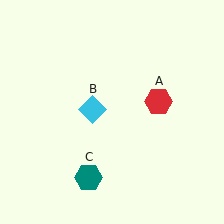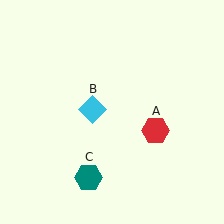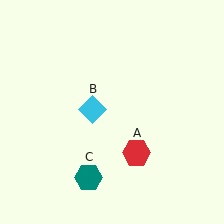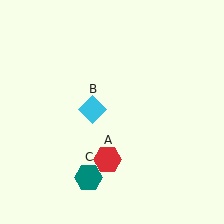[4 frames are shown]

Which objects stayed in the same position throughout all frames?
Cyan diamond (object B) and teal hexagon (object C) remained stationary.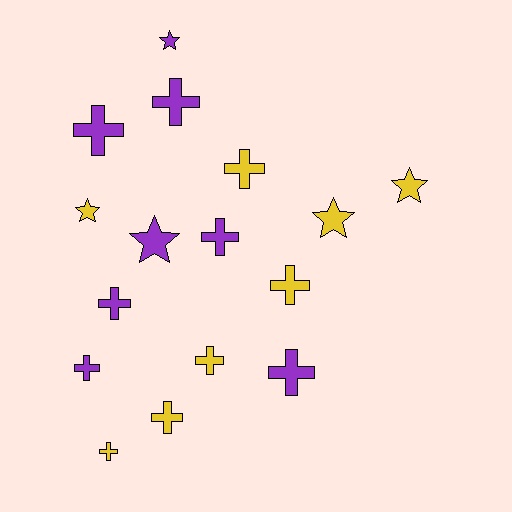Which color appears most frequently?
Yellow, with 8 objects.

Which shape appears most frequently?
Cross, with 11 objects.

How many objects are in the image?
There are 16 objects.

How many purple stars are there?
There are 2 purple stars.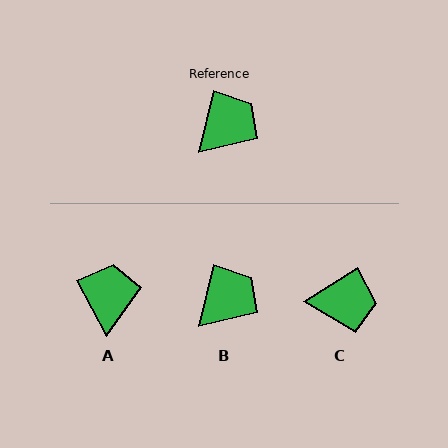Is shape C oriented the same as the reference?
No, it is off by about 44 degrees.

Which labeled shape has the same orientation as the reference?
B.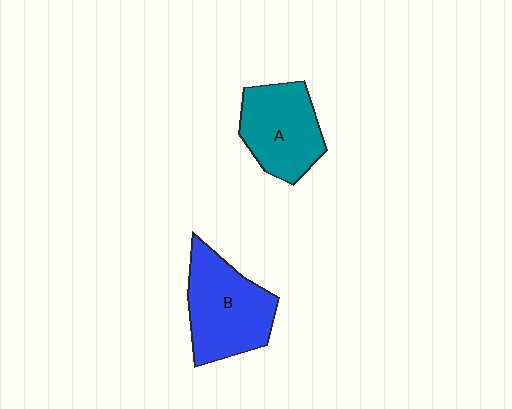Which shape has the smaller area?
Shape A (teal).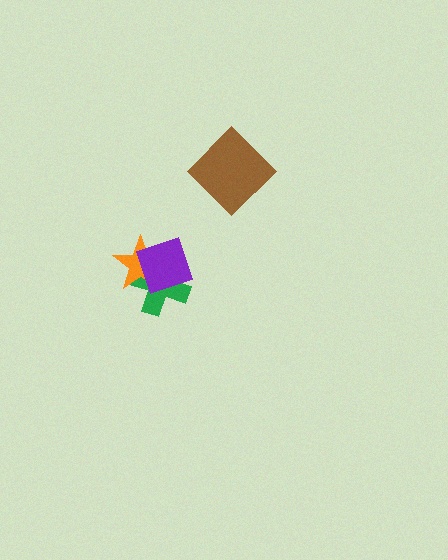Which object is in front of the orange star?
The purple diamond is in front of the orange star.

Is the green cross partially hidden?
Yes, it is partially covered by another shape.